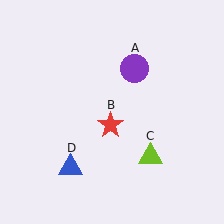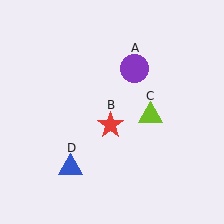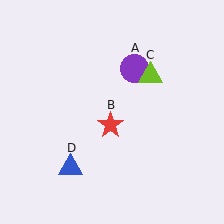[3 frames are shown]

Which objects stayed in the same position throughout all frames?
Purple circle (object A) and red star (object B) and blue triangle (object D) remained stationary.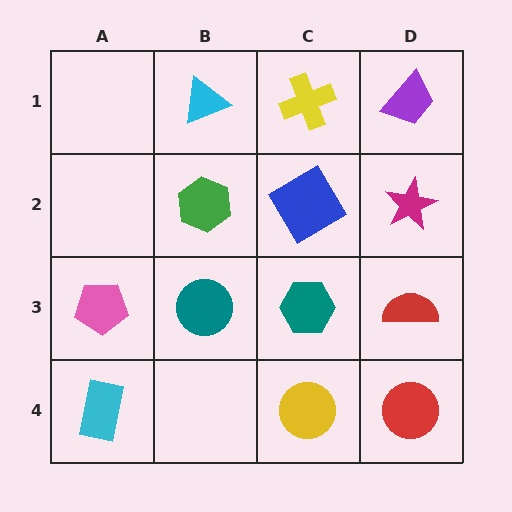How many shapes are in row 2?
3 shapes.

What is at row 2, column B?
A green hexagon.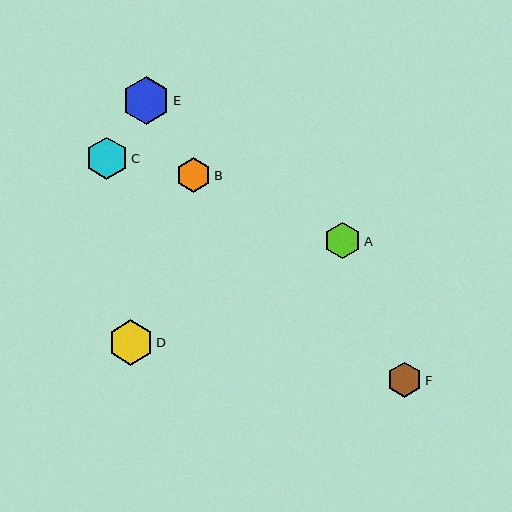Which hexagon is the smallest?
Hexagon B is the smallest with a size of approximately 34 pixels.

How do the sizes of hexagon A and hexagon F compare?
Hexagon A and hexagon F are approximately the same size.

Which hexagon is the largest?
Hexagon E is the largest with a size of approximately 48 pixels.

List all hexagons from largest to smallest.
From largest to smallest: E, D, C, A, F, B.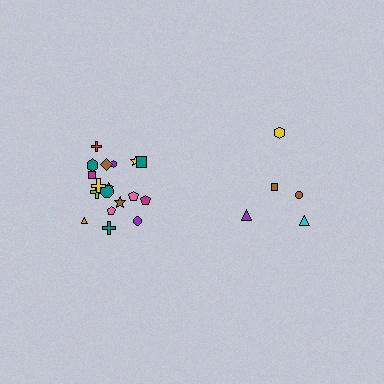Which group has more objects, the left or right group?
The left group.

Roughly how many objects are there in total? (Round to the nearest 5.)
Roughly 25 objects in total.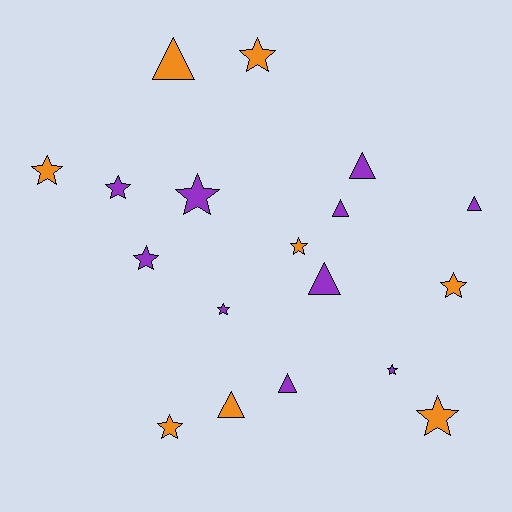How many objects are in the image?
There are 18 objects.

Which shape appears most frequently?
Star, with 11 objects.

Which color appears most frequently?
Purple, with 10 objects.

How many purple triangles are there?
There are 5 purple triangles.